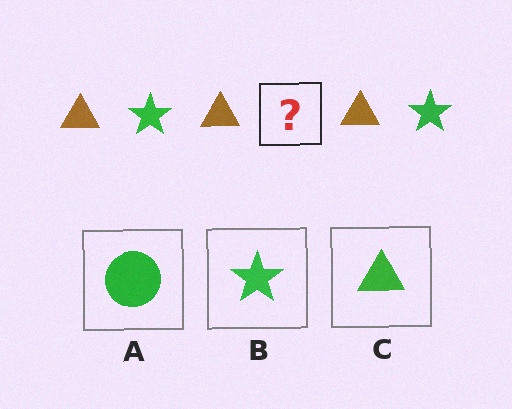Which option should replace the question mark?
Option B.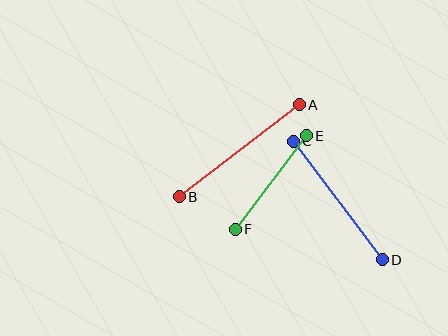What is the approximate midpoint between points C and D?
The midpoint is at approximately (338, 200) pixels.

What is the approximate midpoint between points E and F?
The midpoint is at approximately (271, 183) pixels.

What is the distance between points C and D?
The distance is approximately 148 pixels.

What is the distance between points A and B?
The distance is approximately 151 pixels.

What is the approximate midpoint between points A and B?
The midpoint is at approximately (239, 151) pixels.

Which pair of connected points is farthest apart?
Points A and B are farthest apart.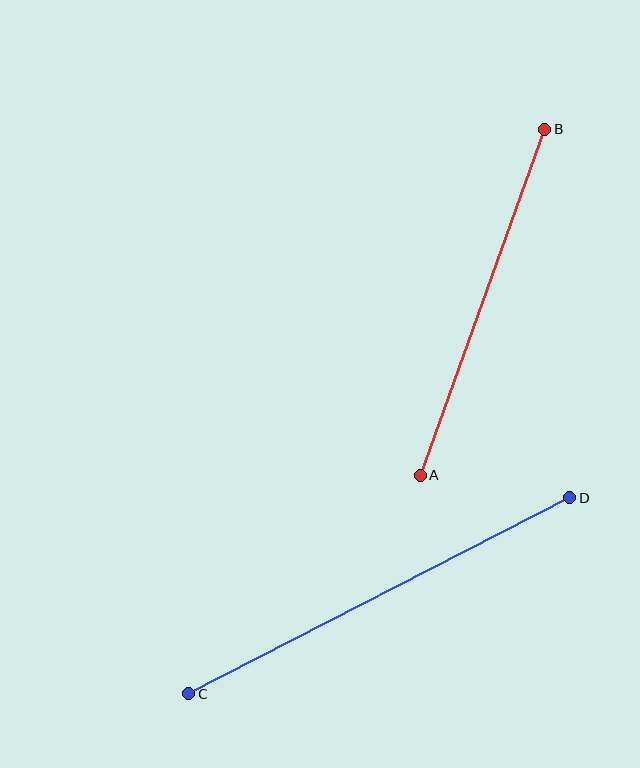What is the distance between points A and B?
The distance is approximately 368 pixels.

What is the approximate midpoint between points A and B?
The midpoint is at approximately (483, 302) pixels.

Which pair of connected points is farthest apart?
Points C and D are farthest apart.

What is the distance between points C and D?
The distance is approximately 428 pixels.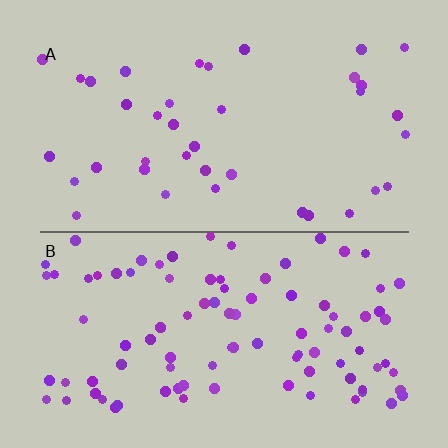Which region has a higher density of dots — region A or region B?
B (the bottom).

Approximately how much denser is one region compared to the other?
Approximately 2.5× — region B over region A.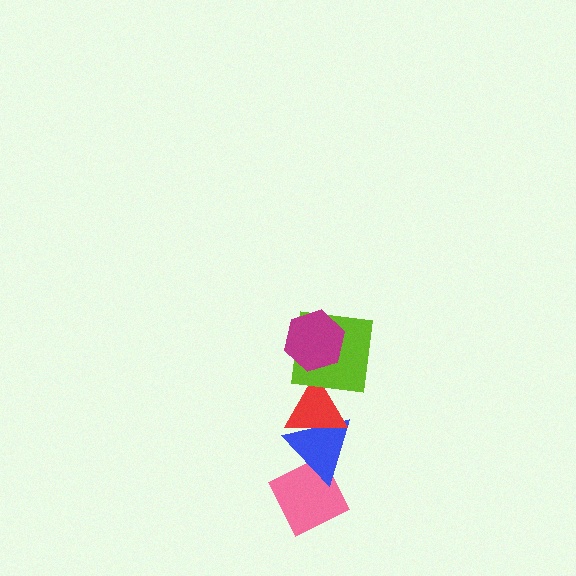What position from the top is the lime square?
The lime square is 2nd from the top.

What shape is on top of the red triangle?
The lime square is on top of the red triangle.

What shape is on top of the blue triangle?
The red triangle is on top of the blue triangle.